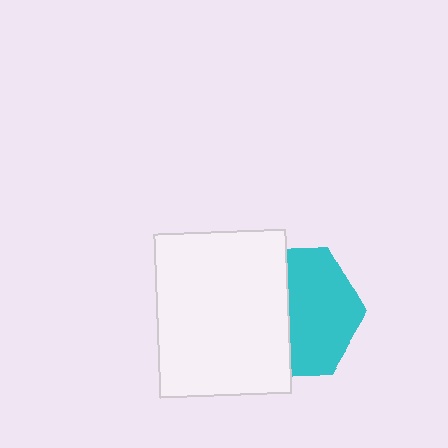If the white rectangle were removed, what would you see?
You would see the complete cyan hexagon.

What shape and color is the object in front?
The object in front is a white rectangle.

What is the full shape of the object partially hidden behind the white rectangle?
The partially hidden object is a cyan hexagon.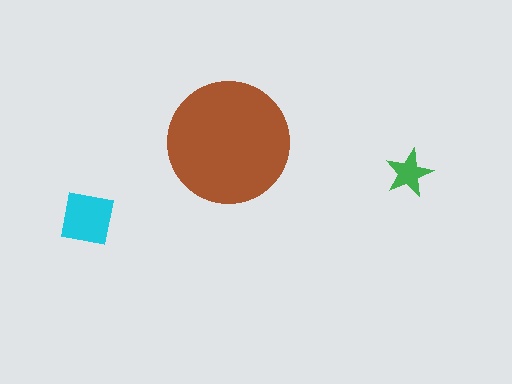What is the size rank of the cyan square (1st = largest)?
2nd.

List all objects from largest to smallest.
The brown circle, the cyan square, the green star.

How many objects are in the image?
There are 3 objects in the image.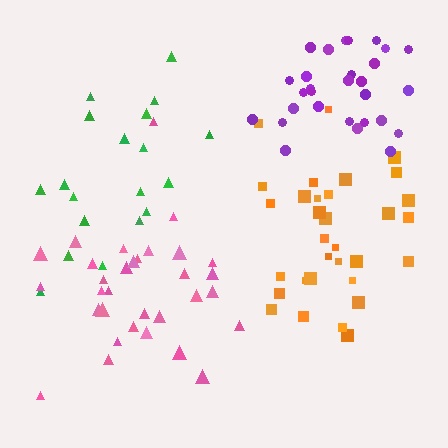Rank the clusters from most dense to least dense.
purple, orange, pink, green.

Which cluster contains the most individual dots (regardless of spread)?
Orange (32).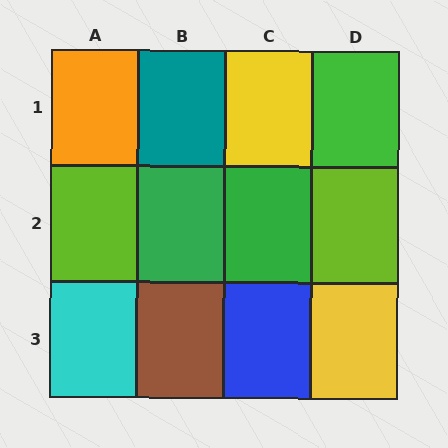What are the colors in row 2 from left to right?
Lime, green, green, lime.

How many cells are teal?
1 cell is teal.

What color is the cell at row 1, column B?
Teal.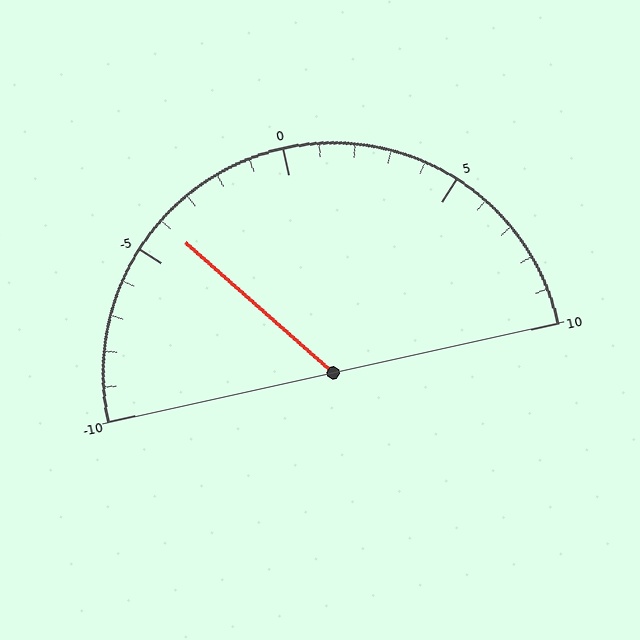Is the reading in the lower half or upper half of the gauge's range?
The reading is in the lower half of the range (-10 to 10).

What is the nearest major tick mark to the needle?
The nearest major tick mark is -5.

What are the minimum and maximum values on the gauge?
The gauge ranges from -10 to 10.